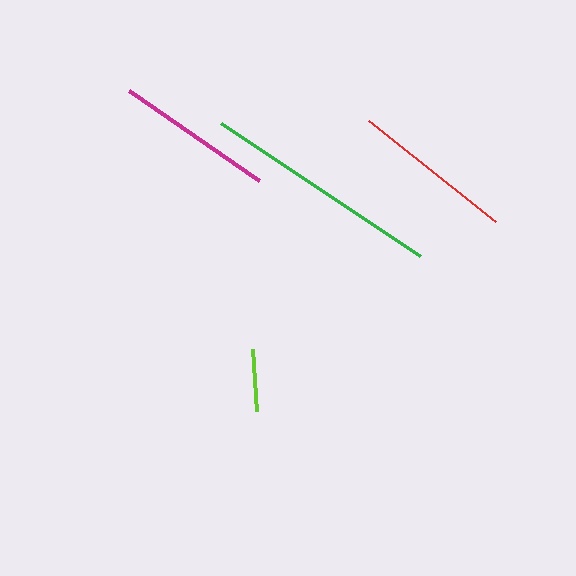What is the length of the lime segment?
The lime segment is approximately 63 pixels long.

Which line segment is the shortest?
The lime line is the shortest at approximately 63 pixels.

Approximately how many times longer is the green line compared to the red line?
The green line is approximately 1.5 times the length of the red line.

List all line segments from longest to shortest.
From longest to shortest: green, red, magenta, lime.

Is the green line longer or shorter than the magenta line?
The green line is longer than the magenta line.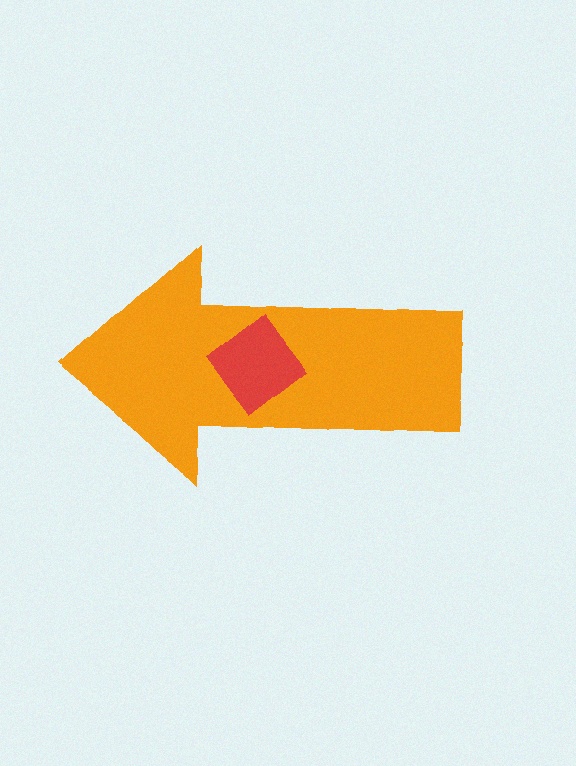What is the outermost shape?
The orange arrow.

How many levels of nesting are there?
2.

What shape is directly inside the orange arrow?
The red diamond.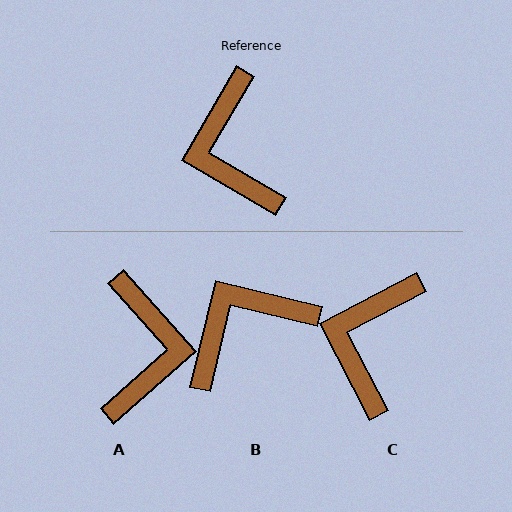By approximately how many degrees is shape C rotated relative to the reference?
Approximately 33 degrees clockwise.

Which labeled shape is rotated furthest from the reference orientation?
A, about 162 degrees away.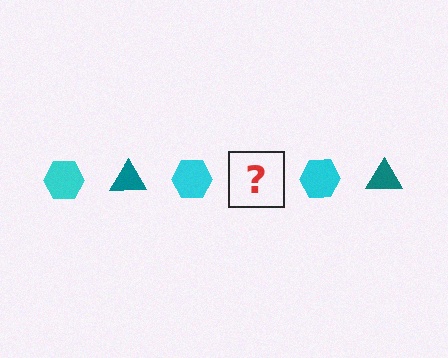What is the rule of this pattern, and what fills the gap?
The rule is that the pattern alternates between cyan hexagon and teal triangle. The gap should be filled with a teal triangle.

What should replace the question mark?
The question mark should be replaced with a teal triangle.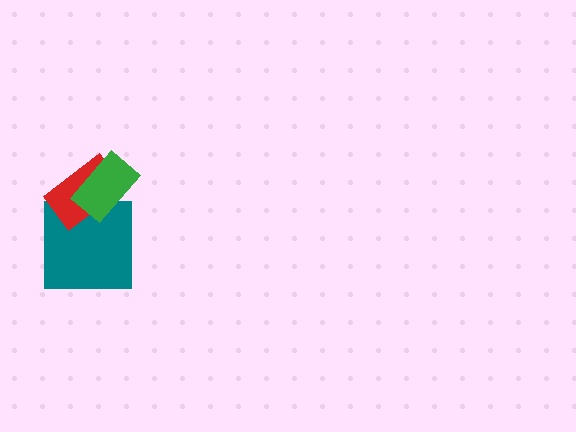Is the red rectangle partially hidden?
Yes, it is partially covered by another shape.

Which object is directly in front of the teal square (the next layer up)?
The red rectangle is directly in front of the teal square.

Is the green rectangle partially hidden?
No, no other shape covers it.